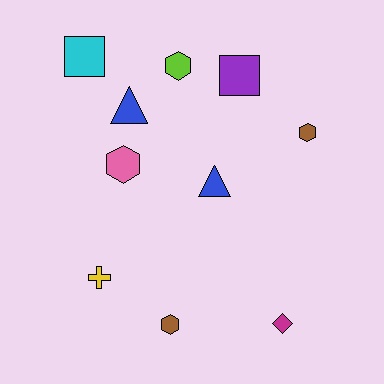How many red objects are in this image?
There are no red objects.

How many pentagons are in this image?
There are no pentagons.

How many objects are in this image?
There are 10 objects.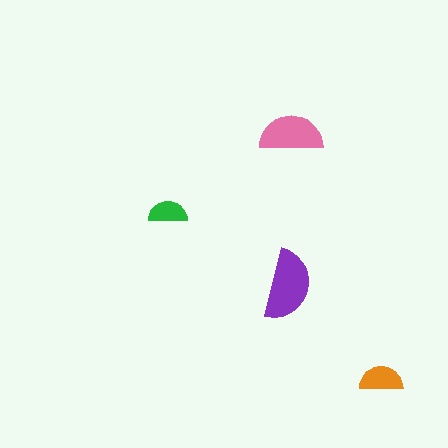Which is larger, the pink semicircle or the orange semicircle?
The pink one.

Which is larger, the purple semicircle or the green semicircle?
The purple one.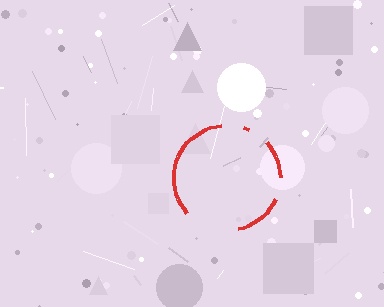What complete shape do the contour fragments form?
The contour fragments form a circle.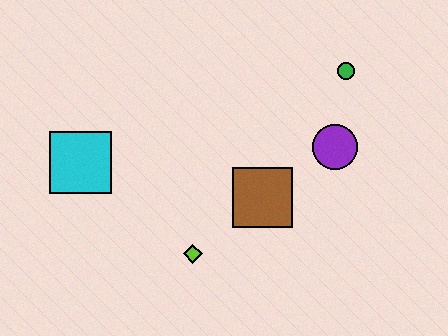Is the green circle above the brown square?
Yes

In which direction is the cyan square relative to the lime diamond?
The cyan square is to the left of the lime diamond.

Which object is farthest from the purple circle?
The cyan square is farthest from the purple circle.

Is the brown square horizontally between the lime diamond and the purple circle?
Yes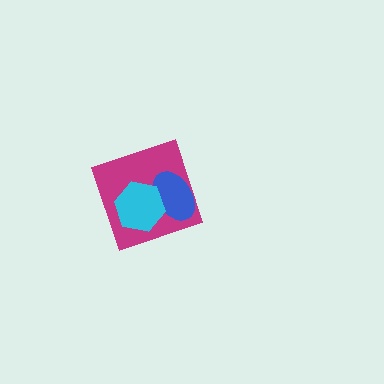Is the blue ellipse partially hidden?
Yes, it is partially covered by another shape.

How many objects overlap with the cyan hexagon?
2 objects overlap with the cyan hexagon.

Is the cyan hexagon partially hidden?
No, no other shape covers it.